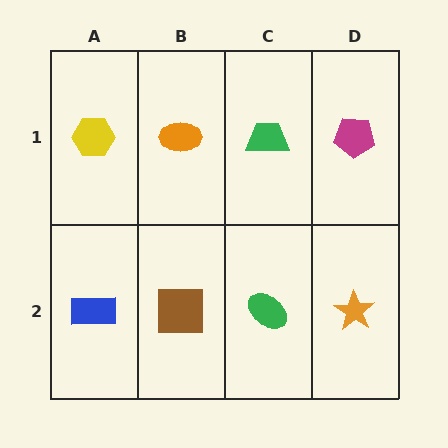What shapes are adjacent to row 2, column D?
A magenta pentagon (row 1, column D), a green ellipse (row 2, column C).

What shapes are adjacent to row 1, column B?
A brown square (row 2, column B), a yellow hexagon (row 1, column A), a green trapezoid (row 1, column C).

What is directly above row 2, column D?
A magenta pentagon.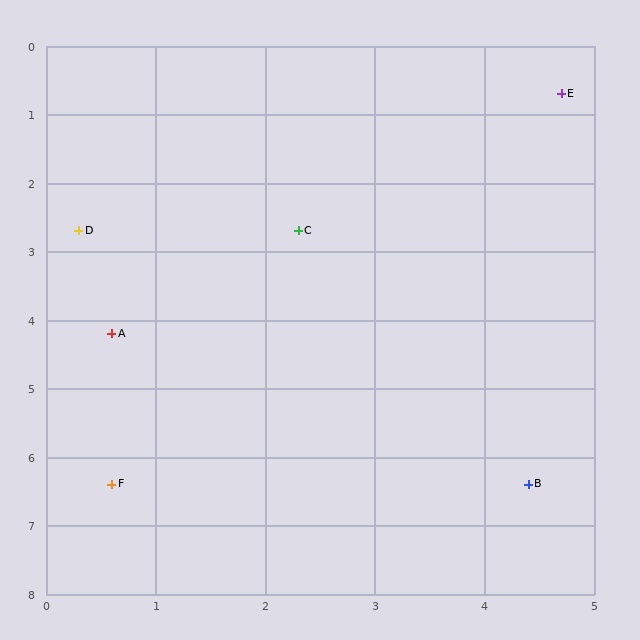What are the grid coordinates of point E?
Point E is at approximately (4.7, 0.7).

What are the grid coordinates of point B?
Point B is at approximately (4.4, 6.4).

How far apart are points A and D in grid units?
Points A and D are about 1.5 grid units apart.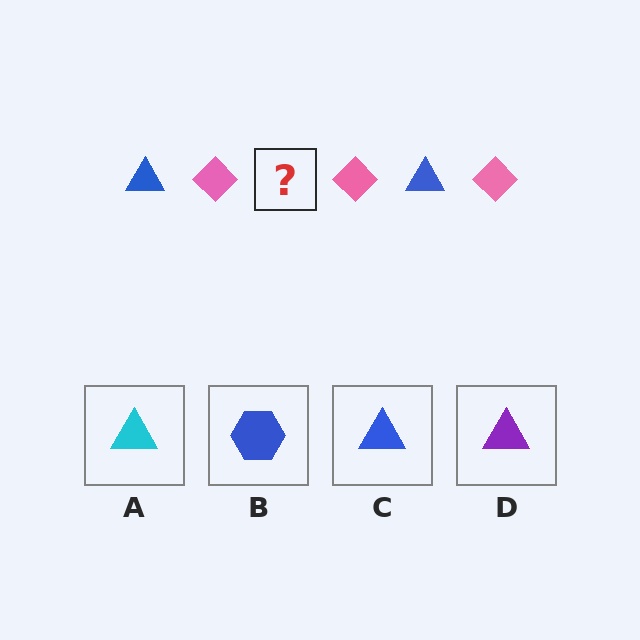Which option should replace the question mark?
Option C.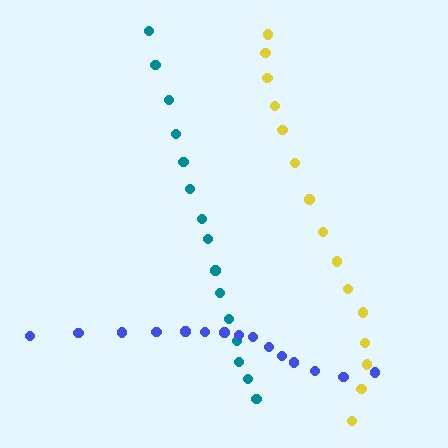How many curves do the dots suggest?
There are 3 distinct paths.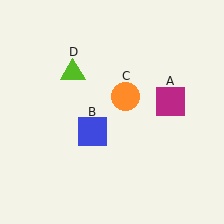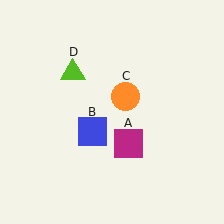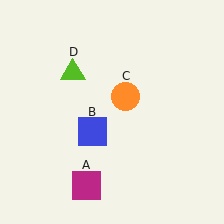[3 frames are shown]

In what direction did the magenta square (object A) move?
The magenta square (object A) moved down and to the left.